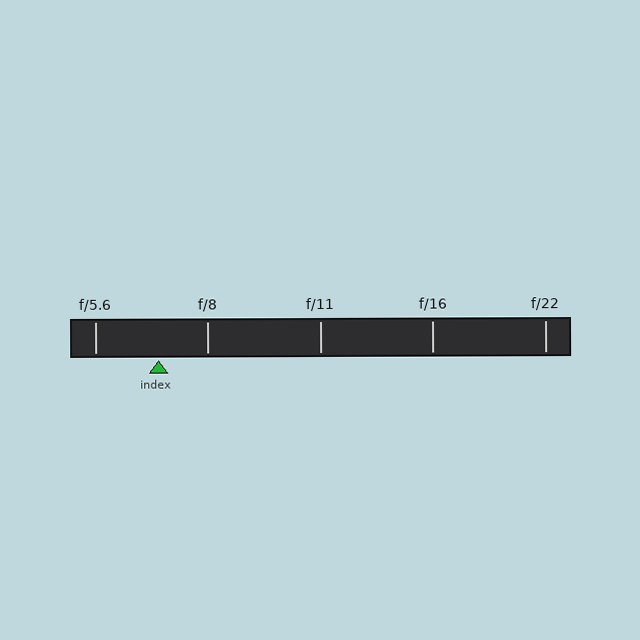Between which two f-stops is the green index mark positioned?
The index mark is between f/5.6 and f/8.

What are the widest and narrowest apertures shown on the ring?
The widest aperture shown is f/5.6 and the narrowest is f/22.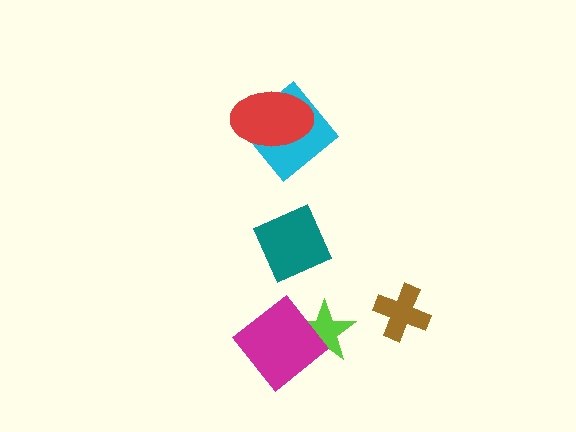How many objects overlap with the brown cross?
0 objects overlap with the brown cross.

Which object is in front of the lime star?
The magenta diamond is in front of the lime star.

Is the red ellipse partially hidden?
No, no other shape covers it.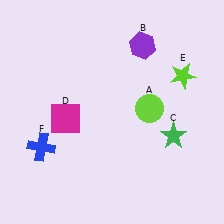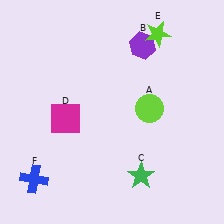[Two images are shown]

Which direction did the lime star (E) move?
The lime star (E) moved up.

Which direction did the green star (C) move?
The green star (C) moved down.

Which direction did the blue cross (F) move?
The blue cross (F) moved down.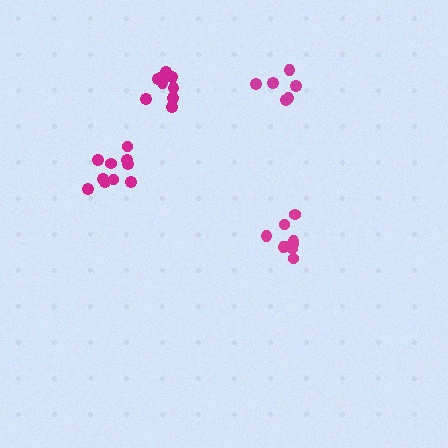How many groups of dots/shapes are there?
There are 4 groups.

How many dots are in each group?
Group 1: 6 dots, Group 2: 9 dots, Group 3: 9 dots, Group 4: 10 dots (34 total).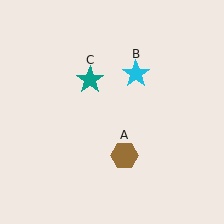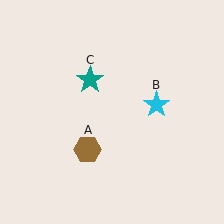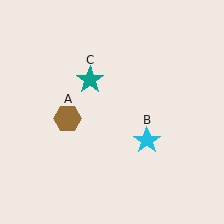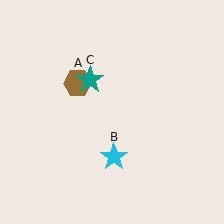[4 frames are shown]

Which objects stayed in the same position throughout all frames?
Teal star (object C) remained stationary.